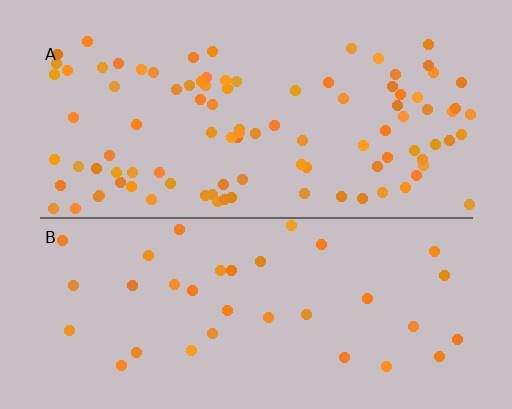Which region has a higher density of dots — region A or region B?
A (the top).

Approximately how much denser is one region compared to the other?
Approximately 2.8× — region A over region B.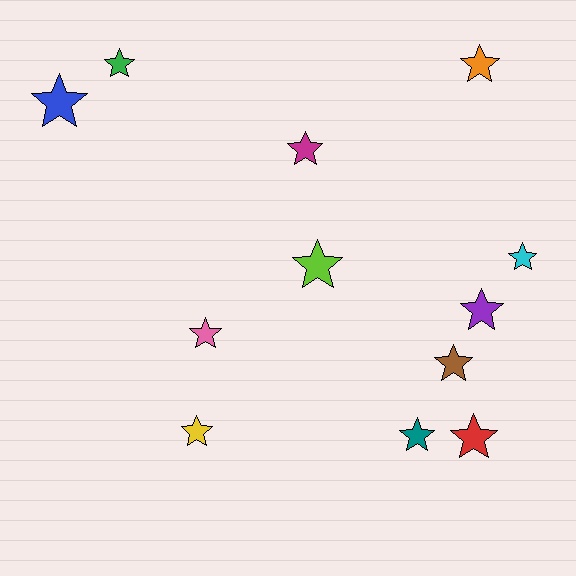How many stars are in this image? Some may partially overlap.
There are 12 stars.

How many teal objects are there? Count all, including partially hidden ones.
There is 1 teal object.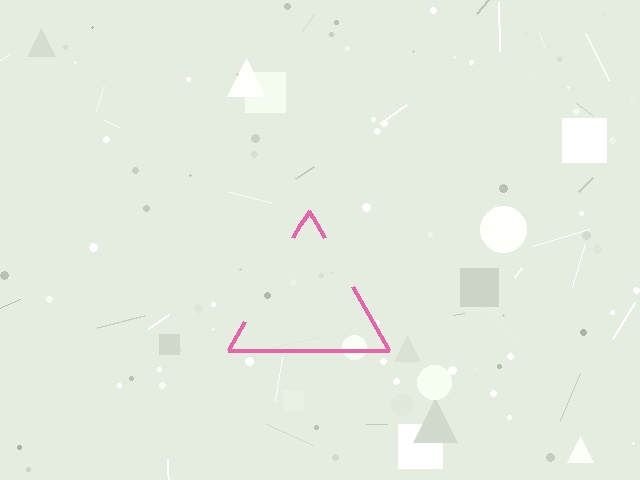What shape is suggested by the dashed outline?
The dashed outline suggests a triangle.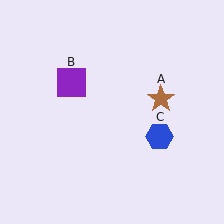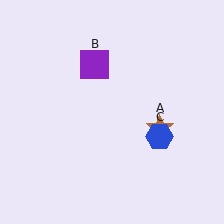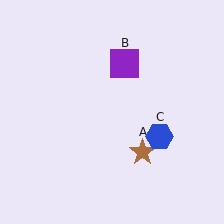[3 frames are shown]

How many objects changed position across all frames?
2 objects changed position: brown star (object A), purple square (object B).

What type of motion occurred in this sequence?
The brown star (object A), purple square (object B) rotated clockwise around the center of the scene.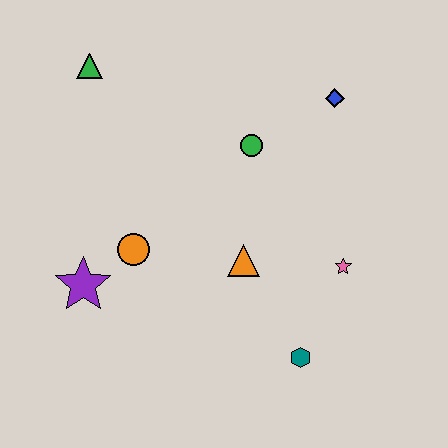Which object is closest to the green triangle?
The green circle is closest to the green triangle.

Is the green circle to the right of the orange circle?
Yes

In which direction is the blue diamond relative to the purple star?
The blue diamond is to the right of the purple star.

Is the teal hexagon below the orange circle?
Yes